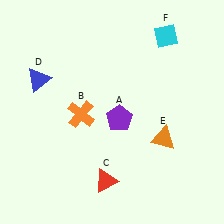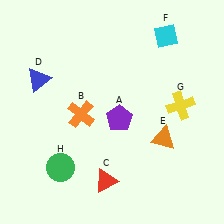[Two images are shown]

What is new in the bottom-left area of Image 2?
A green circle (H) was added in the bottom-left area of Image 2.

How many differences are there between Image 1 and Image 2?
There are 2 differences between the two images.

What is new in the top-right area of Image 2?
A yellow cross (G) was added in the top-right area of Image 2.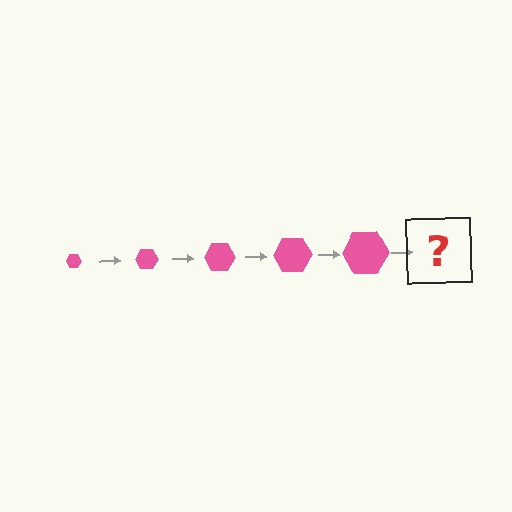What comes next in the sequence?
The next element should be a pink hexagon, larger than the previous one.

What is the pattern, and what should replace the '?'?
The pattern is that the hexagon gets progressively larger each step. The '?' should be a pink hexagon, larger than the previous one.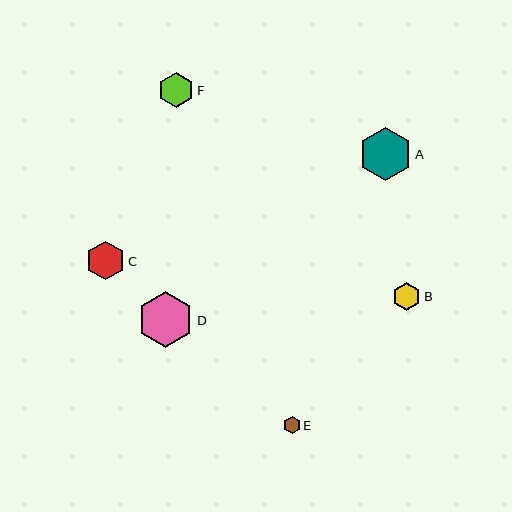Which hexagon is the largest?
Hexagon D is the largest with a size of approximately 56 pixels.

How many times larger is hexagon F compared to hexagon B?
Hexagon F is approximately 1.3 times the size of hexagon B.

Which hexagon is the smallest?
Hexagon E is the smallest with a size of approximately 17 pixels.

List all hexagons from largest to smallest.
From largest to smallest: D, A, C, F, B, E.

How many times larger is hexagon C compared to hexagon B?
Hexagon C is approximately 1.4 times the size of hexagon B.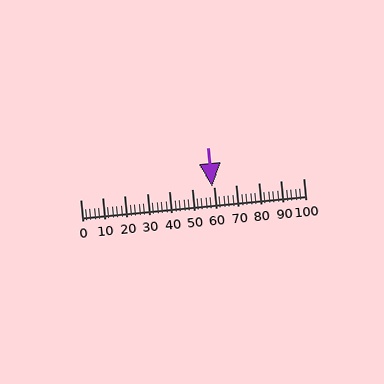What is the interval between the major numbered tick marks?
The major tick marks are spaced 10 units apart.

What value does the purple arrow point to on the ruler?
The purple arrow points to approximately 59.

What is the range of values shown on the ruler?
The ruler shows values from 0 to 100.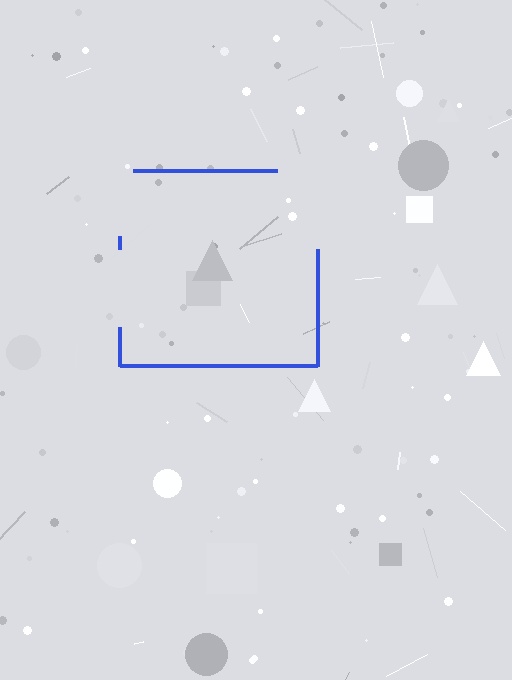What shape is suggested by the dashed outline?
The dashed outline suggests a square.